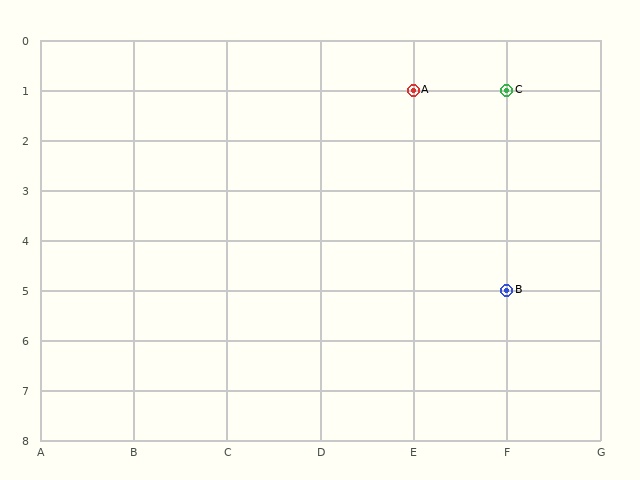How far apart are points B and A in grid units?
Points B and A are 1 column and 4 rows apart (about 4.1 grid units diagonally).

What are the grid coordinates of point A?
Point A is at grid coordinates (E, 1).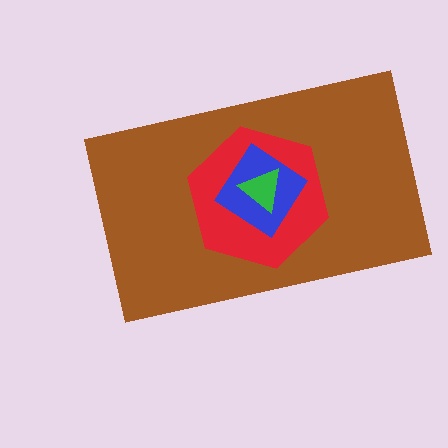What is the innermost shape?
The green triangle.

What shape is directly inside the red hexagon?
The blue diamond.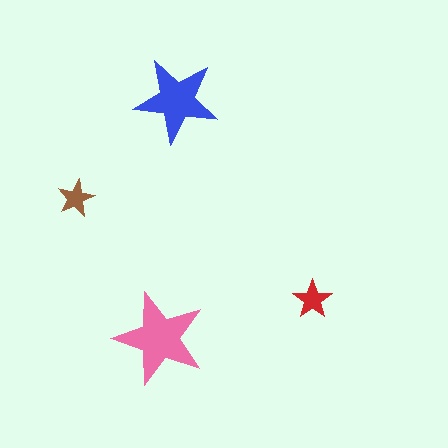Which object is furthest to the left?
The brown star is leftmost.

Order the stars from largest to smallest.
the pink one, the blue one, the red one, the brown one.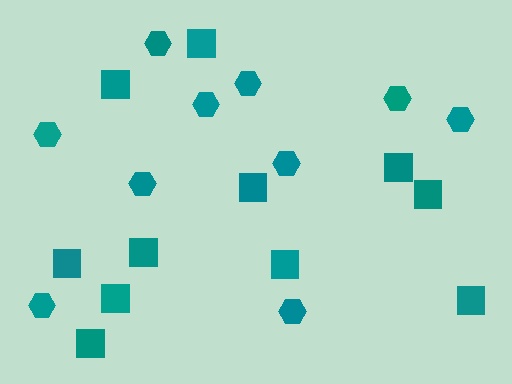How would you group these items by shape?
There are 2 groups: one group of squares (11) and one group of hexagons (10).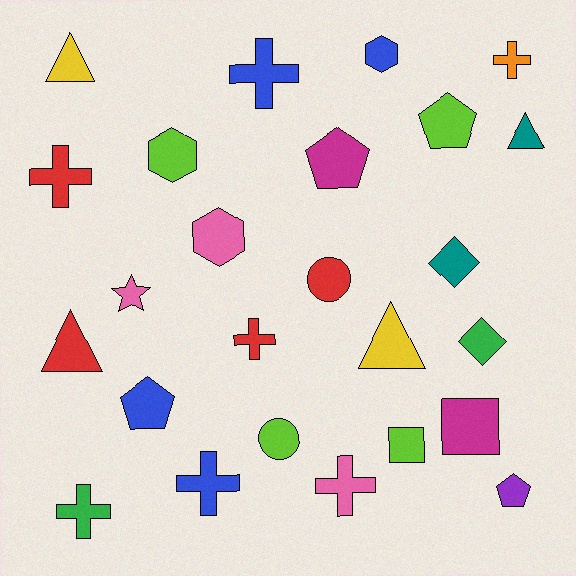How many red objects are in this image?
There are 4 red objects.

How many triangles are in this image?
There are 4 triangles.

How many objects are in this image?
There are 25 objects.